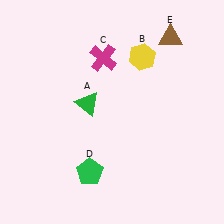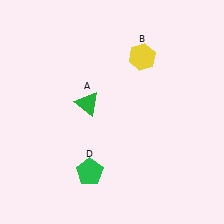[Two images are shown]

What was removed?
The magenta cross (C), the brown triangle (E) were removed in Image 2.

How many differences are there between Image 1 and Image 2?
There are 2 differences between the two images.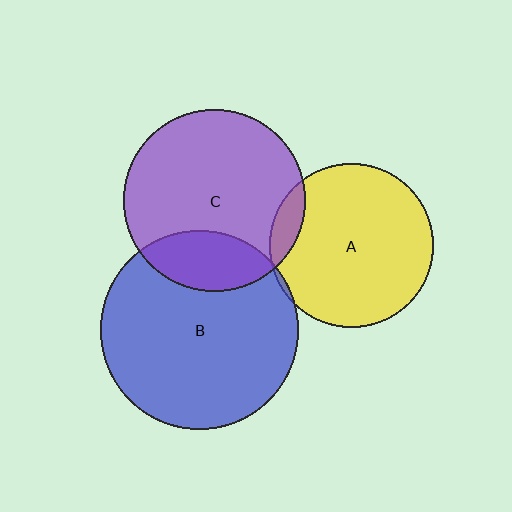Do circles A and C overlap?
Yes.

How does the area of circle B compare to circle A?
Approximately 1.5 times.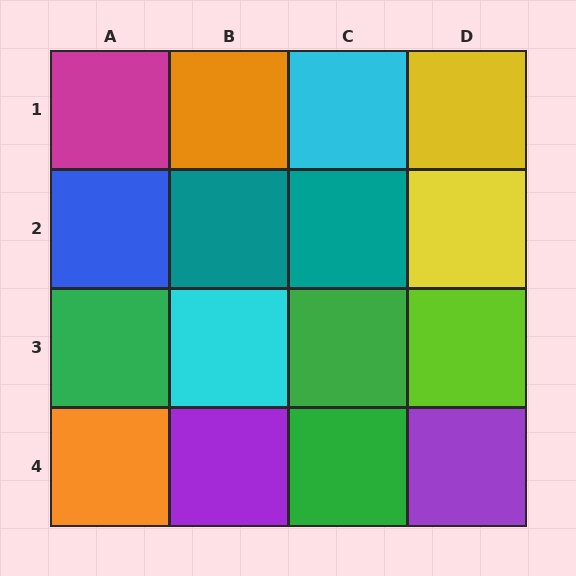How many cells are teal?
2 cells are teal.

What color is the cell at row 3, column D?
Lime.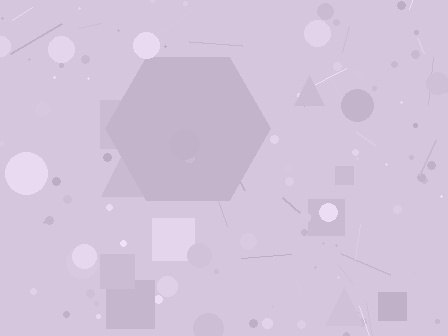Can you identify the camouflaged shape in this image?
The camouflaged shape is a hexagon.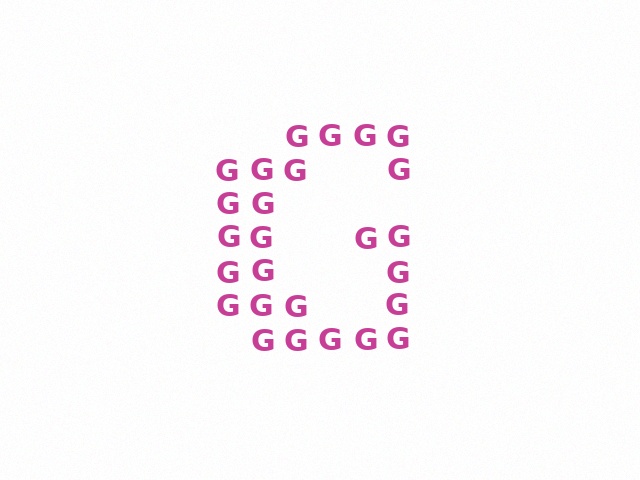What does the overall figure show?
The overall figure shows the letter G.